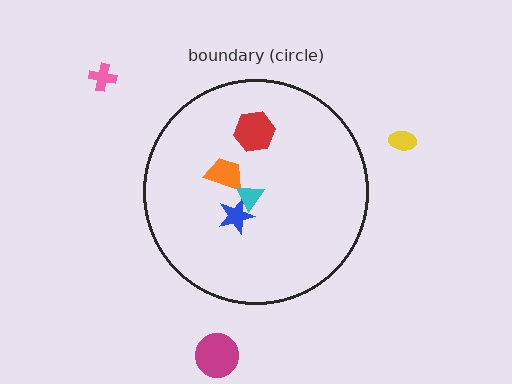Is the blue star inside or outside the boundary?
Inside.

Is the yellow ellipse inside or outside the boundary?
Outside.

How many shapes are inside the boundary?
4 inside, 3 outside.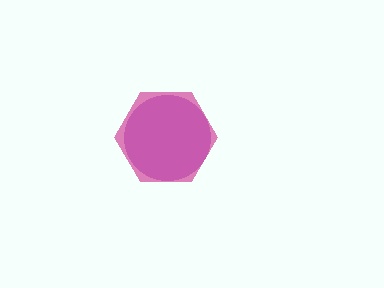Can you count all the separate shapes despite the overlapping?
Yes, there are 2 separate shapes.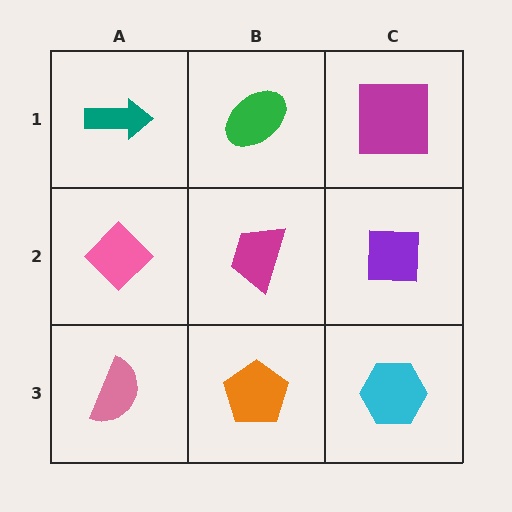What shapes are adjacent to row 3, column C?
A purple square (row 2, column C), an orange pentagon (row 3, column B).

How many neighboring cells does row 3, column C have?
2.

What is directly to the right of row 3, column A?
An orange pentagon.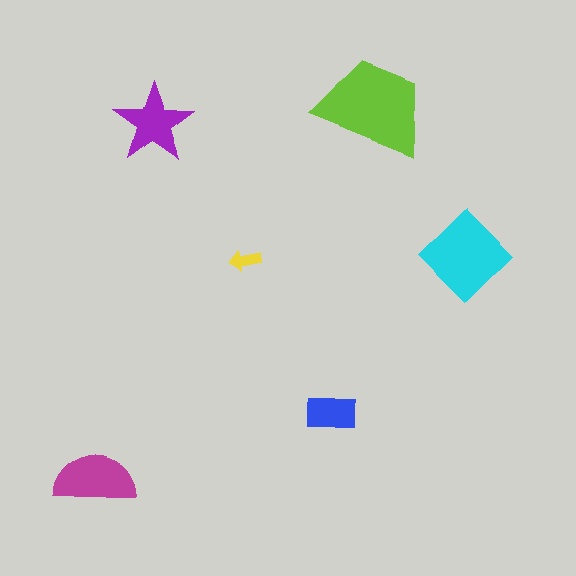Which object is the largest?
The lime trapezoid.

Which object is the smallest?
The yellow arrow.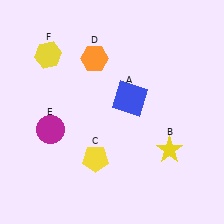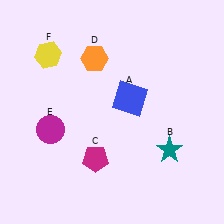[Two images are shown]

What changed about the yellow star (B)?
In Image 1, B is yellow. In Image 2, it changed to teal.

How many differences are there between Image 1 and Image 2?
There are 2 differences between the two images.